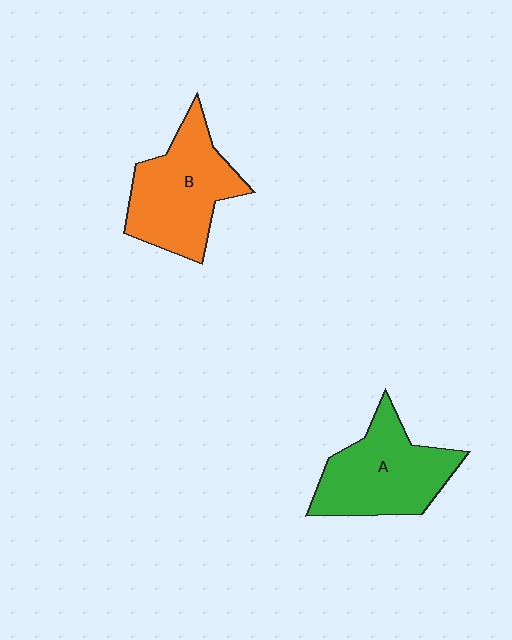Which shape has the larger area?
Shape B (orange).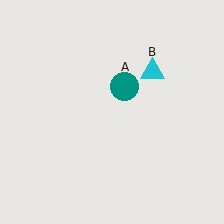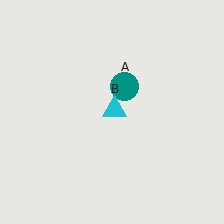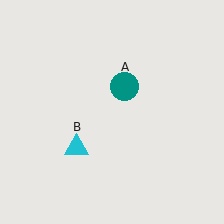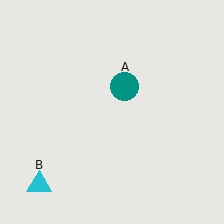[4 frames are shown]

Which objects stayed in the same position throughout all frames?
Teal circle (object A) remained stationary.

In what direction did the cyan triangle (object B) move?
The cyan triangle (object B) moved down and to the left.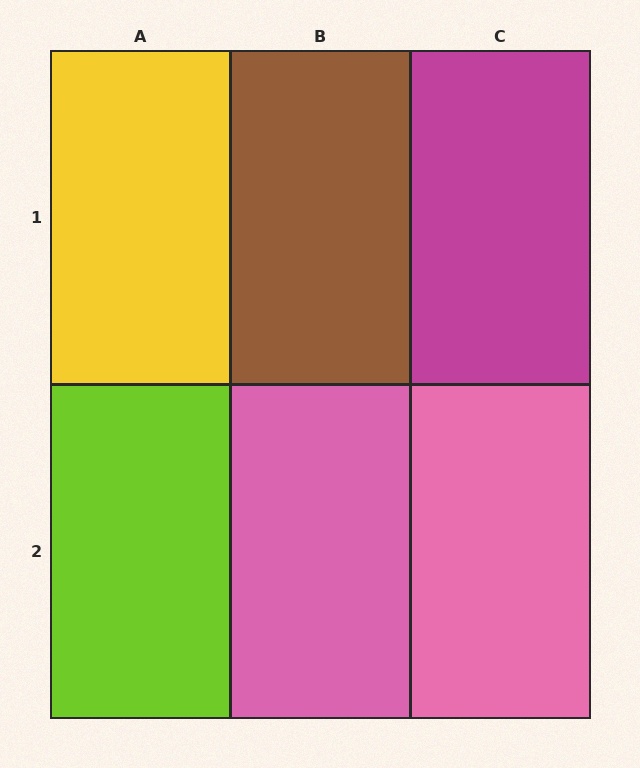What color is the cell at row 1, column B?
Brown.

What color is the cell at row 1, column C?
Magenta.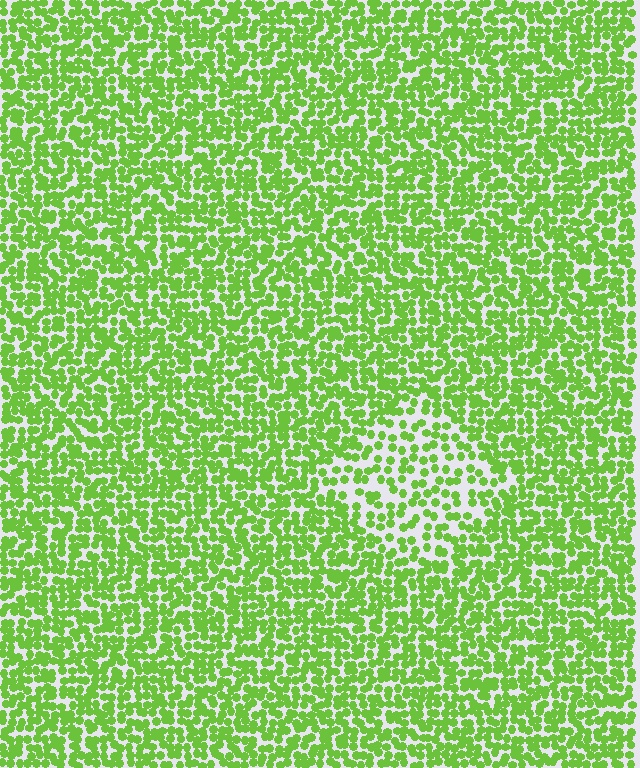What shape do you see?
I see a diamond.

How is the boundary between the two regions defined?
The boundary is defined by a change in element density (approximately 1.8x ratio). All elements are the same color, size, and shape.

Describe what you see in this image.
The image contains small lime elements arranged at two different densities. A diamond-shaped region is visible where the elements are less densely packed than the surrounding area.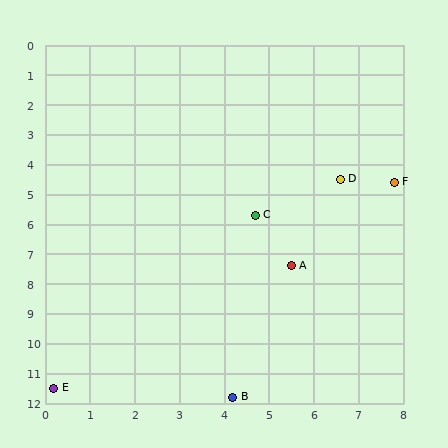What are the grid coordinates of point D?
Point D is at approximately (6.6, 4.5).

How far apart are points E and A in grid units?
Points E and A are about 6.7 grid units apart.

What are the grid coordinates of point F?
Point F is at approximately (7.8, 4.6).